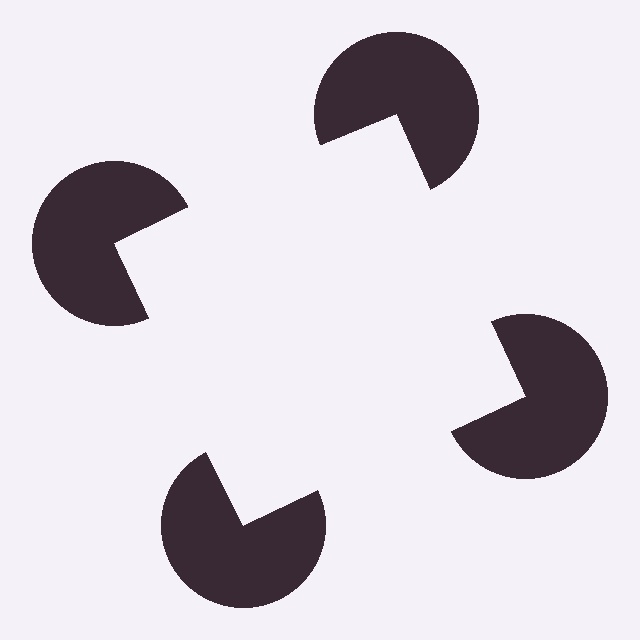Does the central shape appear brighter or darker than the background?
It typically appears slightly brighter than the background, even though no actual brightness change is drawn.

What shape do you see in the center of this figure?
An illusory square — its edges are inferred from the aligned wedge cuts in the pac-man discs, not physically drawn.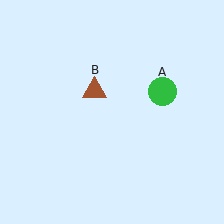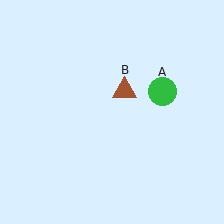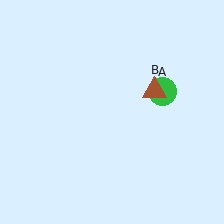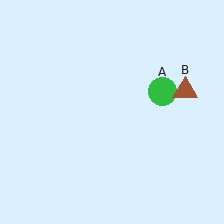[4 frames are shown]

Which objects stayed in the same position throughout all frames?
Green circle (object A) remained stationary.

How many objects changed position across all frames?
1 object changed position: brown triangle (object B).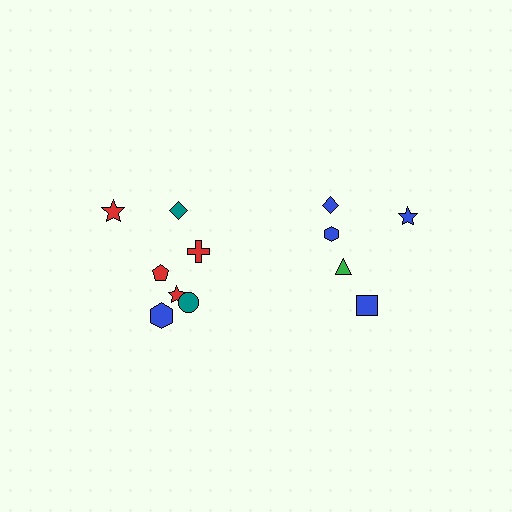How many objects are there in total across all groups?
There are 12 objects.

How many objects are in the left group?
There are 7 objects.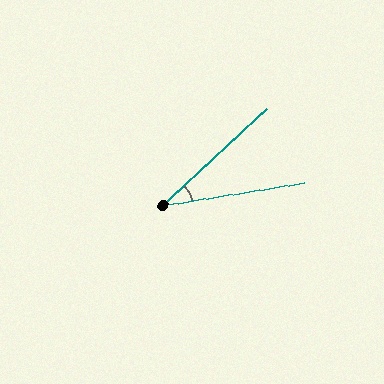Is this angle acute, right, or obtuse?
It is acute.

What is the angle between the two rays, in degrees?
Approximately 34 degrees.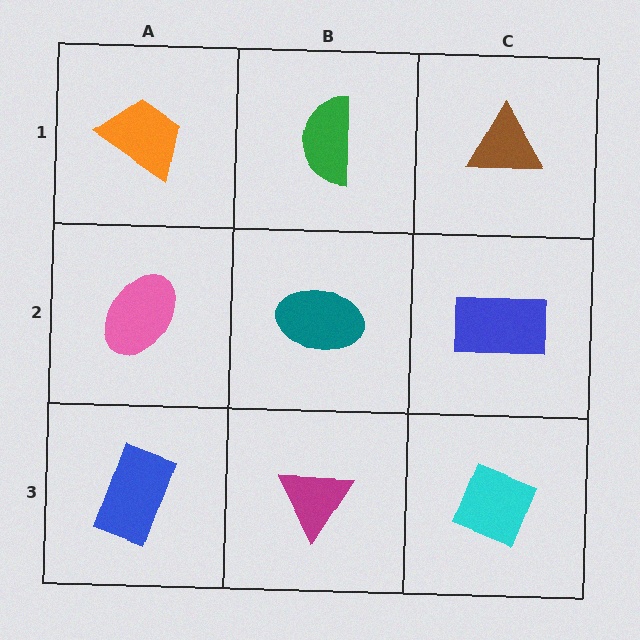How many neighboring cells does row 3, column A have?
2.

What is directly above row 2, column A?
An orange trapezoid.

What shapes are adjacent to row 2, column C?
A brown triangle (row 1, column C), a cyan diamond (row 3, column C), a teal ellipse (row 2, column B).